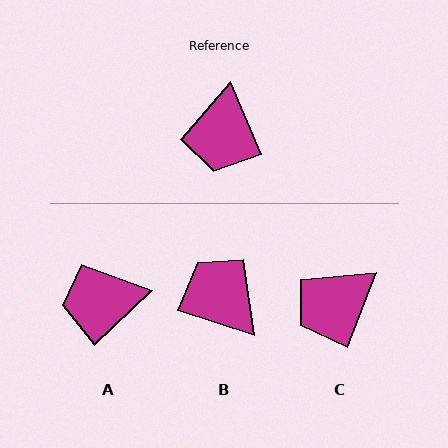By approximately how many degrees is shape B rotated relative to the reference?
Approximately 131 degrees clockwise.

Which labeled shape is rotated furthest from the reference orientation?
B, about 131 degrees away.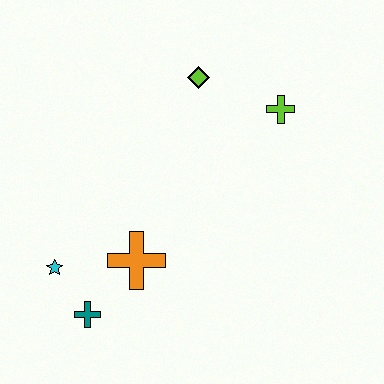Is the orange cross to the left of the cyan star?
No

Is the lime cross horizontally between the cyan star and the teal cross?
No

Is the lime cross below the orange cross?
No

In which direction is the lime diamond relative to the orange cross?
The lime diamond is above the orange cross.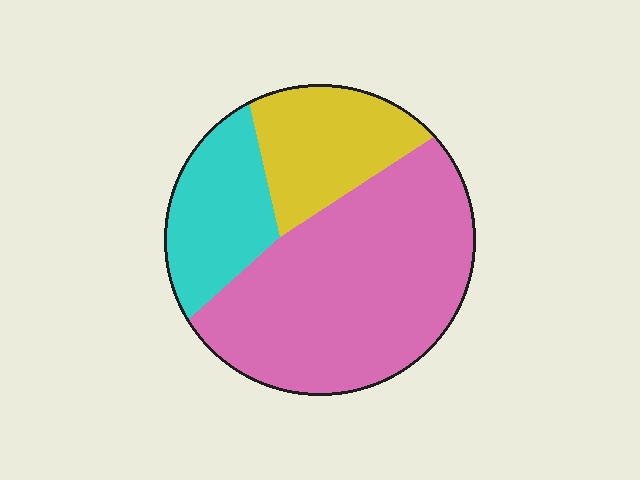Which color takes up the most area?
Pink, at roughly 60%.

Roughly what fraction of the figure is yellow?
Yellow takes up about one fifth (1/5) of the figure.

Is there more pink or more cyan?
Pink.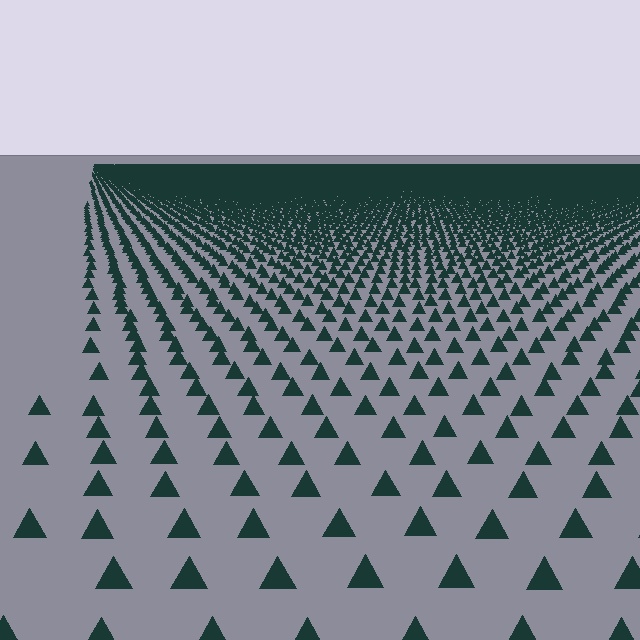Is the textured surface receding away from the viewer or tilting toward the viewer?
The surface is receding away from the viewer. Texture elements get smaller and denser toward the top.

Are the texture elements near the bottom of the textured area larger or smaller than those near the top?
Larger. Near the bottom, elements are closer to the viewer and appear at a bigger on-screen size.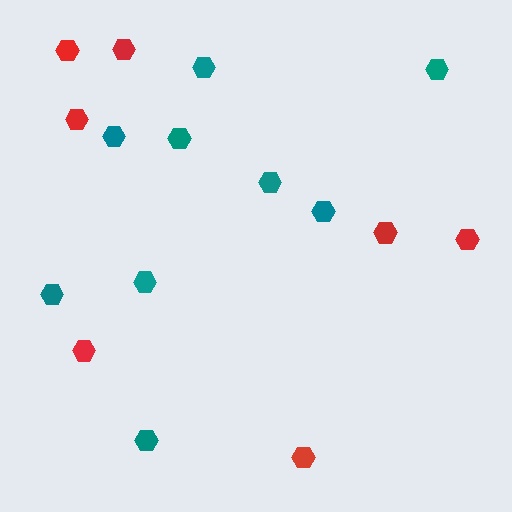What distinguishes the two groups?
There are 2 groups: one group of teal hexagons (9) and one group of red hexagons (7).